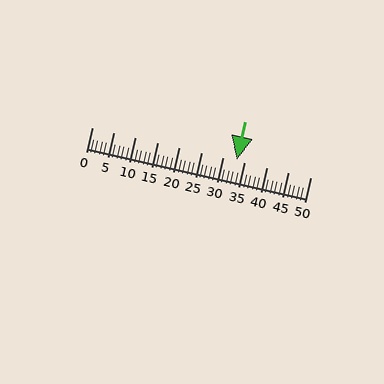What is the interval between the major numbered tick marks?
The major tick marks are spaced 5 units apart.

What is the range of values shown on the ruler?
The ruler shows values from 0 to 50.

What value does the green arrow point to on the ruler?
The green arrow points to approximately 33.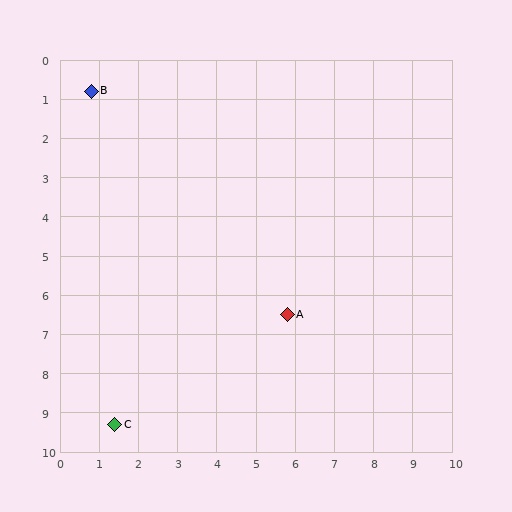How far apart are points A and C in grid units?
Points A and C are about 5.2 grid units apart.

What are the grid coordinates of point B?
Point B is at approximately (0.8, 0.8).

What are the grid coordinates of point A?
Point A is at approximately (5.8, 6.5).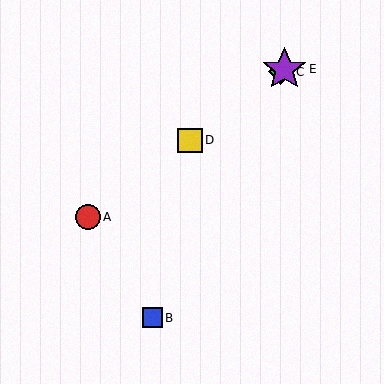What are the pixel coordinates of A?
Object A is at (88, 217).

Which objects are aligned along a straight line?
Objects A, C, D, E are aligned along a straight line.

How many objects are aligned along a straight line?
4 objects (A, C, D, E) are aligned along a straight line.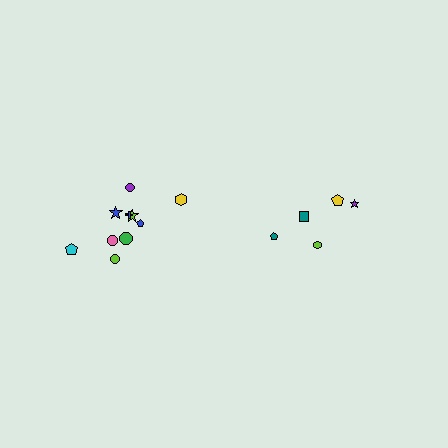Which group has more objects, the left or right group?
The left group.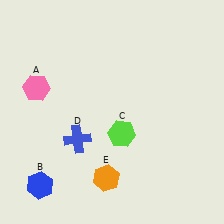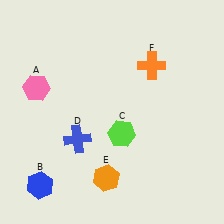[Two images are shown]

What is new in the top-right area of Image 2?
An orange cross (F) was added in the top-right area of Image 2.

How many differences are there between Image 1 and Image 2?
There is 1 difference between the two images.